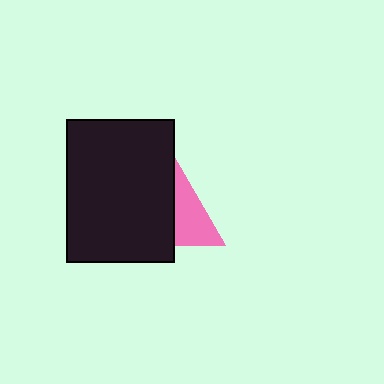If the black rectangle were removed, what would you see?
You would see the complete pink triangle.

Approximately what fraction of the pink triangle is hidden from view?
Roughly 54% of the pink triangle is hidden behind the black rectangle.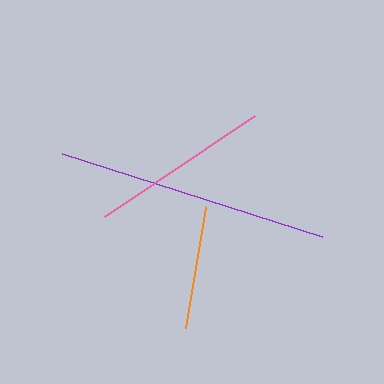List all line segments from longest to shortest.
From longest to shortest: purple, pink, orange.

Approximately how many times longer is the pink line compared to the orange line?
The pink line is approximately 1.5 times the length of the orange line.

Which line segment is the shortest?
The orange line is the shortest at approximately 123 pixels.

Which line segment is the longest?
The purple line is the longest at approximately 273 pixels.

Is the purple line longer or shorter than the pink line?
The purple line is longer than the pink line.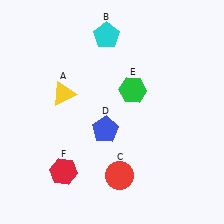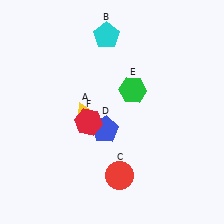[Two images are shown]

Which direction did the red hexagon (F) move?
The red hexagon (F) moved up.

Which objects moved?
The objects that moved are: the yellow triangle (A), the red hexagon (F).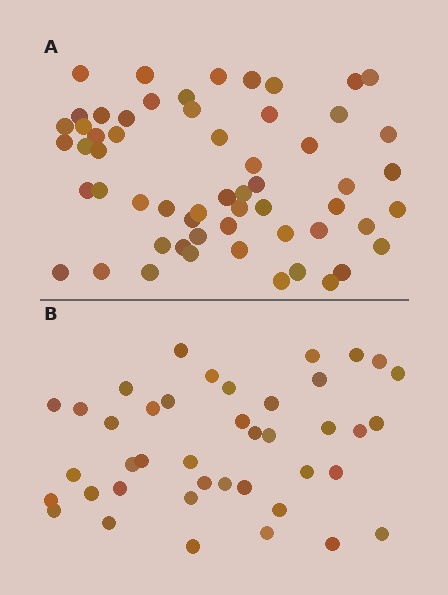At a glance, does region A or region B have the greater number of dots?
Region A (the top region) has more dots.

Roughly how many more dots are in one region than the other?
Region A has approximately 15 more dots than region B.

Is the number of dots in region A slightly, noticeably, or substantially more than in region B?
Region A has noticeably more, but not dramatically so. The ratio is roughly 1.4 to 1.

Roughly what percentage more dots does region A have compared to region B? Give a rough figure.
About 40% more.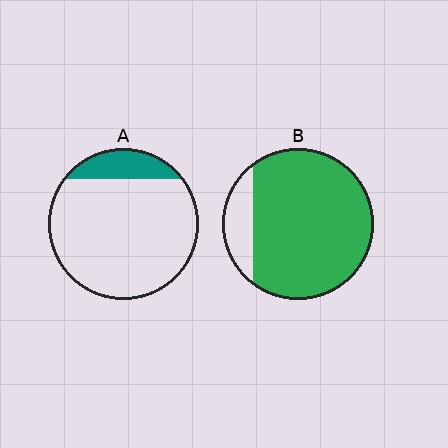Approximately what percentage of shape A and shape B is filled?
A is approximately 15% and B is approximately 85%.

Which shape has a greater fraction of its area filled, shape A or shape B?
Shape B.